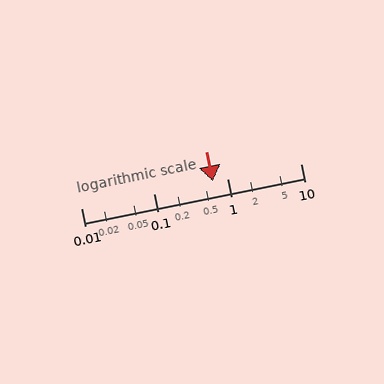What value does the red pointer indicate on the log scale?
The pointer indicates approximately 0.64.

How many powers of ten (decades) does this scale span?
The scale spans 3 decades, from 0.01 to 10.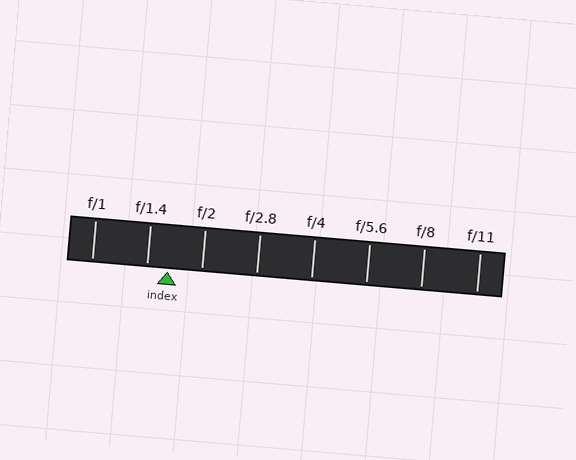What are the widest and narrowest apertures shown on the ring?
The widest aperture shown is f/1 and the narrowest is f/11.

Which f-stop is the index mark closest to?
The index mark is closest to f/1.4.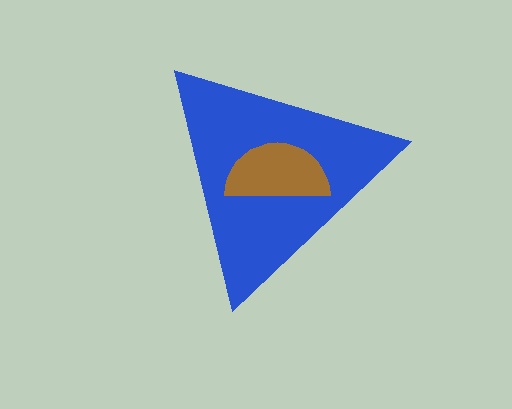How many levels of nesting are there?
2.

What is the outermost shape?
The blue triangle.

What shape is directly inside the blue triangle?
The brown semicircle.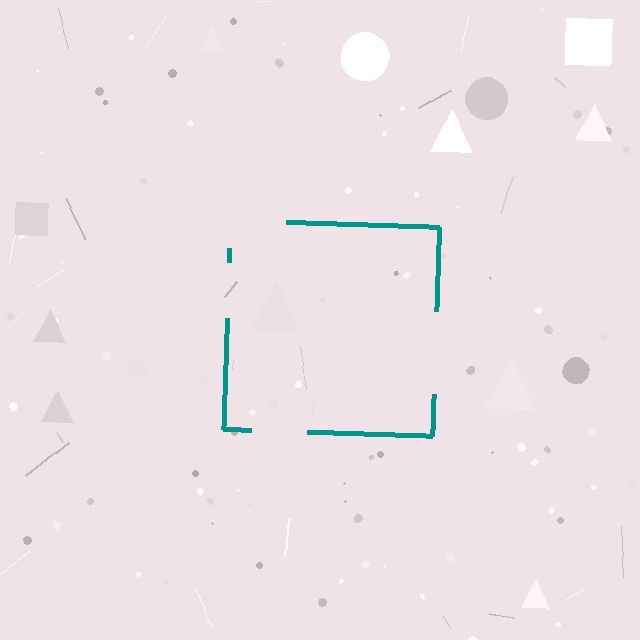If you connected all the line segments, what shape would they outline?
They would outline a square.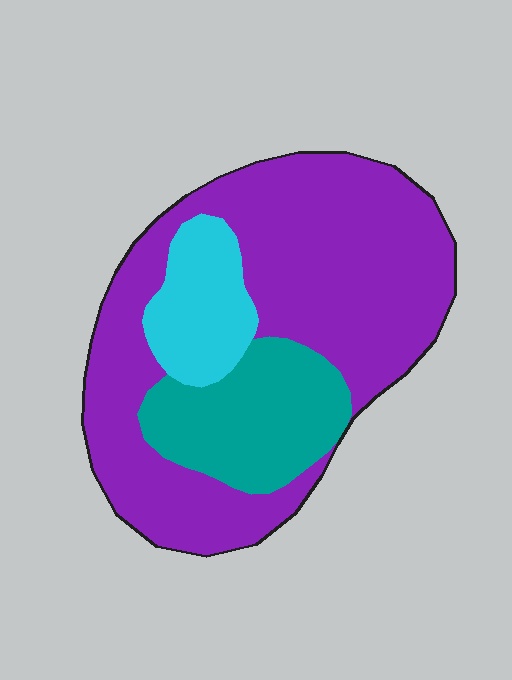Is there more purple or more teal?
Purple.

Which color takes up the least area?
Cyan, at roughly 15%.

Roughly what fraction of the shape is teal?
Teal covers around 20% of the shape.